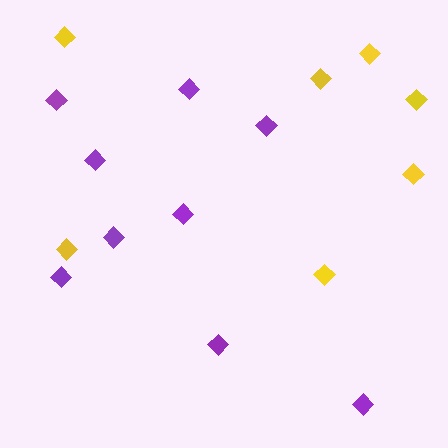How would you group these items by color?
There are 2 groups: one group of yellow diamonds (7) and one group of purple diamonds (9).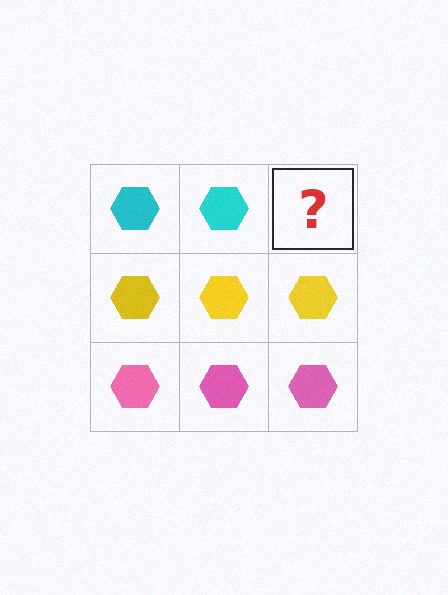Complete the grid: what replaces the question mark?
The question mark should be replaced with a cyan hexagon.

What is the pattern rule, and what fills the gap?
The rule is that each row has a consistent color. The gap should be filled with a cyan hexagon.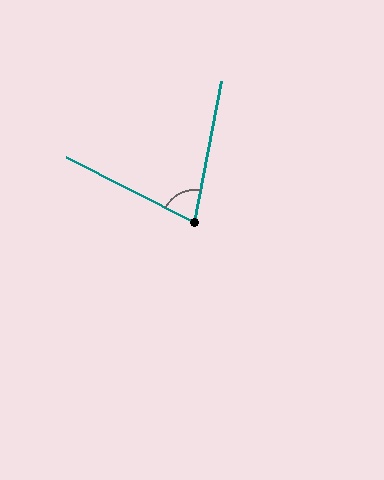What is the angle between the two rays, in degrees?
Approximately 73 degrees.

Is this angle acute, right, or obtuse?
It is acute.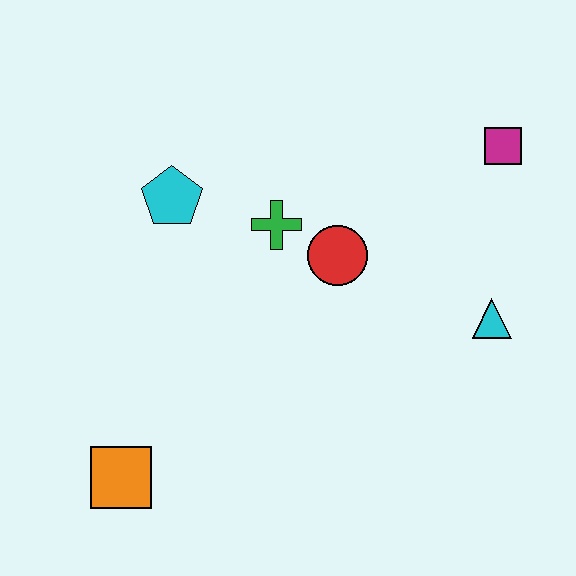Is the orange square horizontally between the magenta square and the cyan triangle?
No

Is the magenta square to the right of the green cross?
Yes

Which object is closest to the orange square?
The cyan pentagon is closest to the orange square.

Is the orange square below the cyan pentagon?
Yes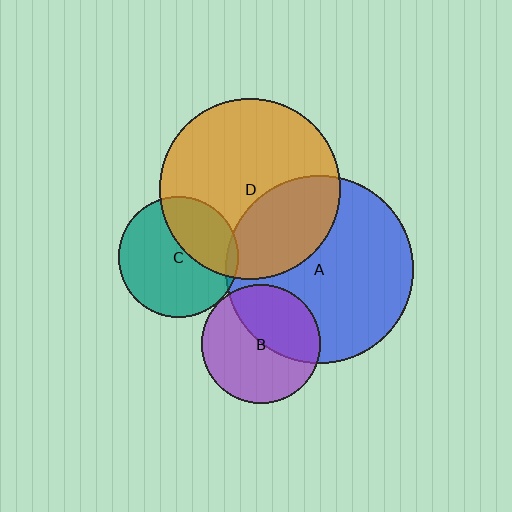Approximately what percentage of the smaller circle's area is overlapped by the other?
Approximately 40%.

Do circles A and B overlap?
Yes.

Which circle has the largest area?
Circle A (blue).